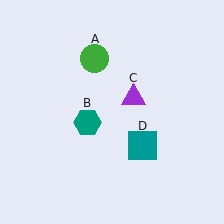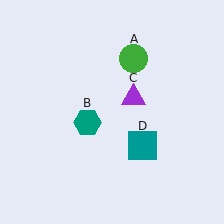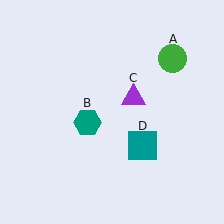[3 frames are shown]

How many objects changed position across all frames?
1 object changed position: green circle (object A).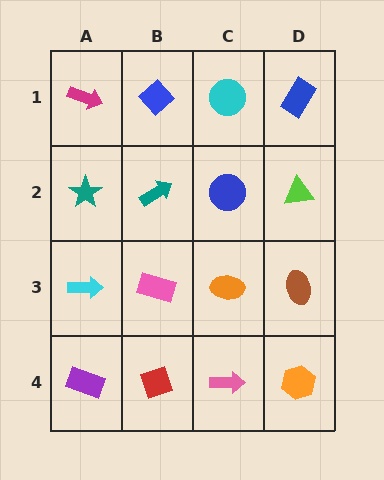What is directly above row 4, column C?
An orange ellipse.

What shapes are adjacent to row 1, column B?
A teal arrow (row 2, column B), a magenta arrow (row 1, column A), a cyan circle (row 1, column C).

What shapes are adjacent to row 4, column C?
An orange ellipse (row 3, column C), a red diamond (row 4, column B), an orange hexagon (row 4, column D).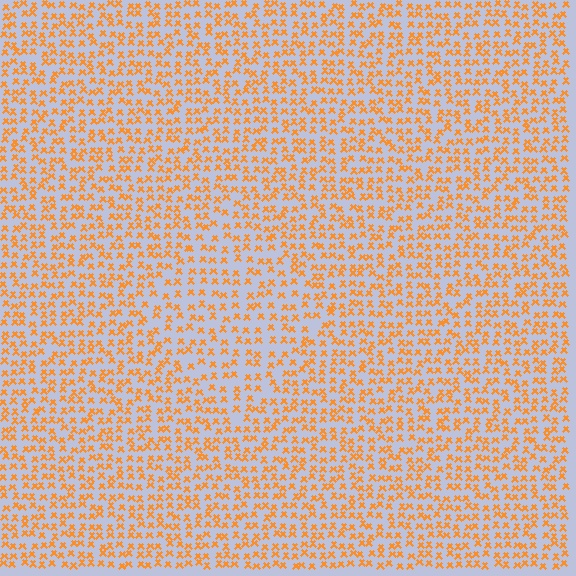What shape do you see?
I see a diamond.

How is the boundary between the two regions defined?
The boundary is defined by a change in element density (approximately 1.4x ratio). All elements are the same color, size, and shape.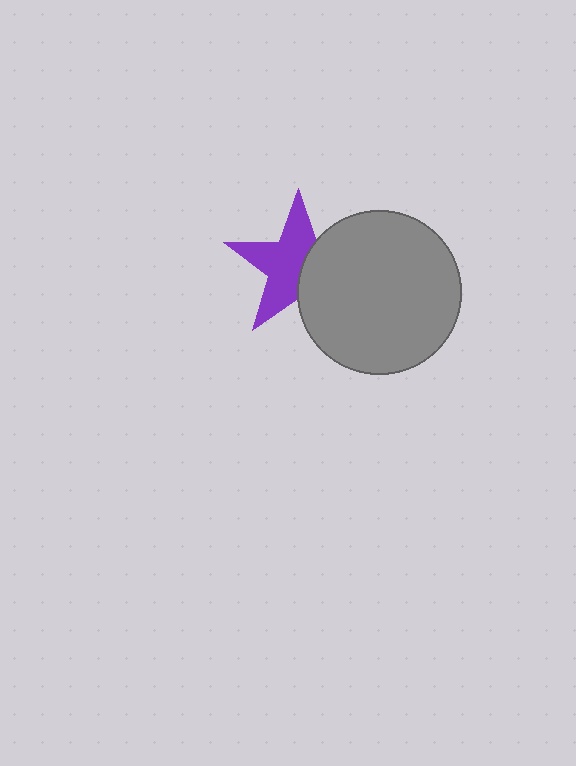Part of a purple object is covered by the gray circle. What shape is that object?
It is a star.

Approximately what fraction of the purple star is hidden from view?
Roughly 40% of the purple star is hidden behind the gray circle.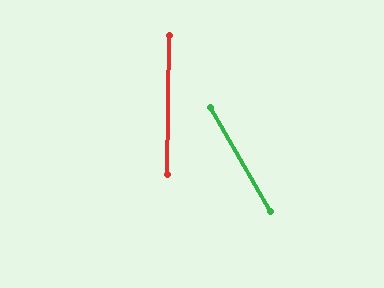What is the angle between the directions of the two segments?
Approximately 31 degrees.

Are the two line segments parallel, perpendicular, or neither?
Neither parallel nor perpendicular — they differ by about 31°.